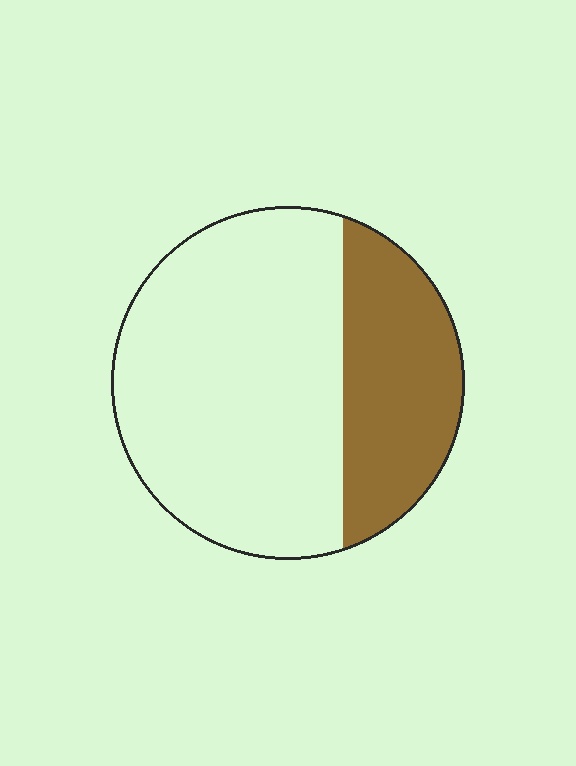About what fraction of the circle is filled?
About one third (1/3).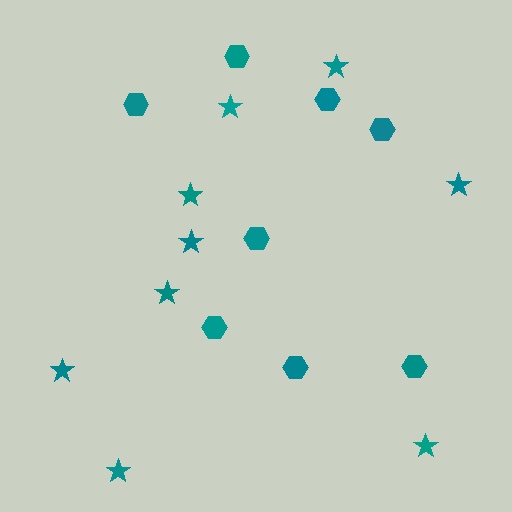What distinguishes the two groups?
There are 2 groups: one group of hexagons (8) and one group of stars (9).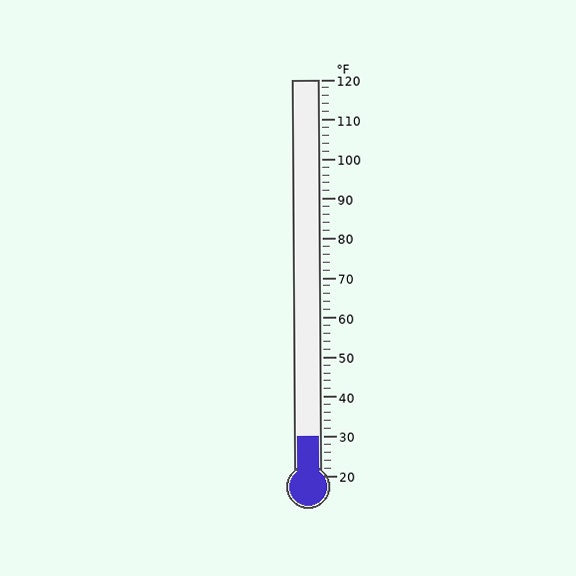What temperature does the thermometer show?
The thermometer shows approximately 30°F.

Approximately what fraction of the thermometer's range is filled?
The thermometer is filled to approximately 10% of its range.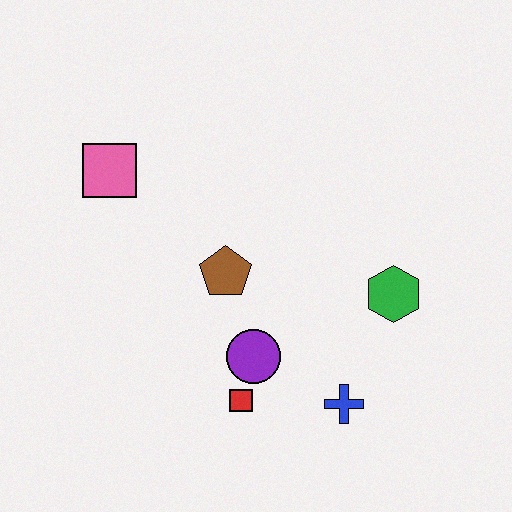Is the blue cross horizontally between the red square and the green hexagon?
Yes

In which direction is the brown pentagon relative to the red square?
The brown pentagon is above the red square.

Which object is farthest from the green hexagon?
The pink square is farthest from the green hexagon.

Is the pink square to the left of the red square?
Yes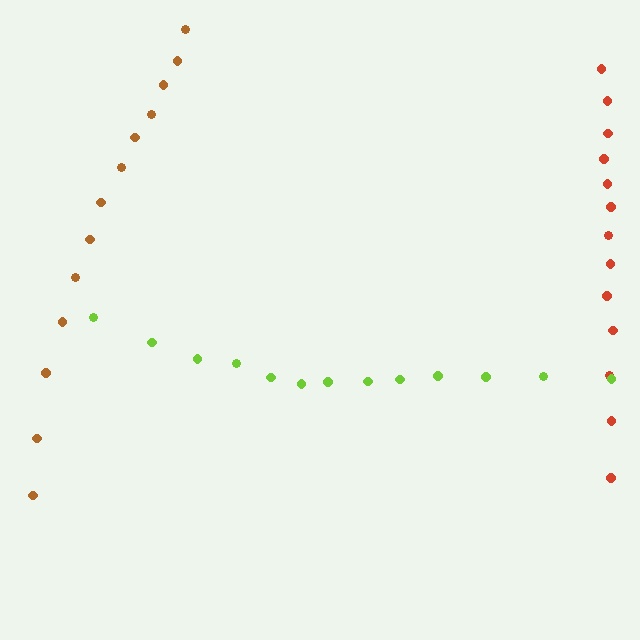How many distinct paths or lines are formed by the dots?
There are 3 distinct paths.